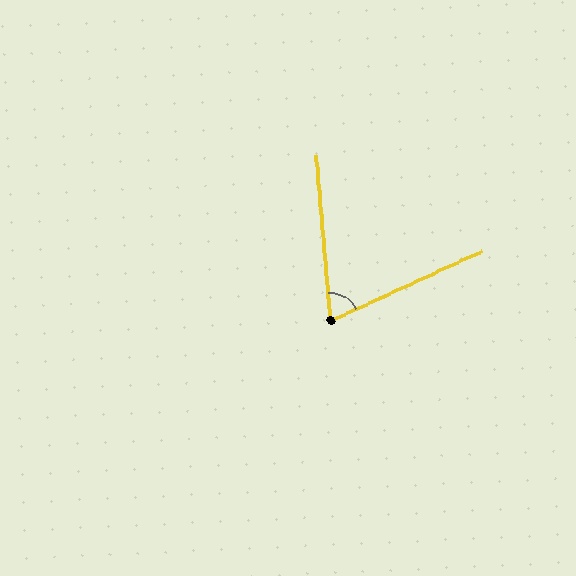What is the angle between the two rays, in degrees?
Approximately 70 degrees.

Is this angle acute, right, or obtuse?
It is acute.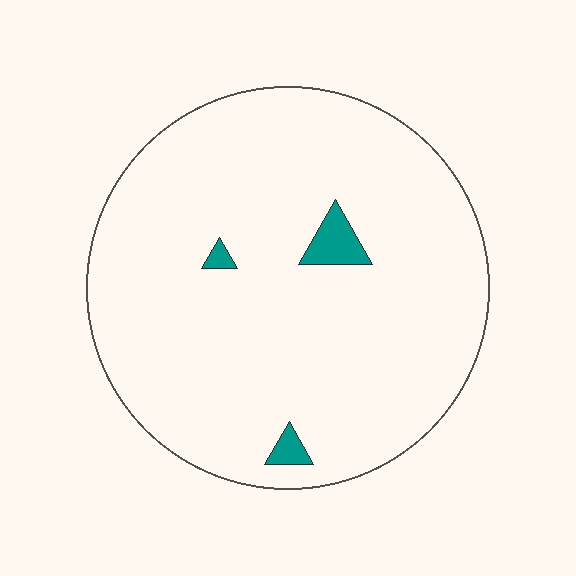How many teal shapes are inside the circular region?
3.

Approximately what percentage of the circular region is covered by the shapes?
Approximately 5%.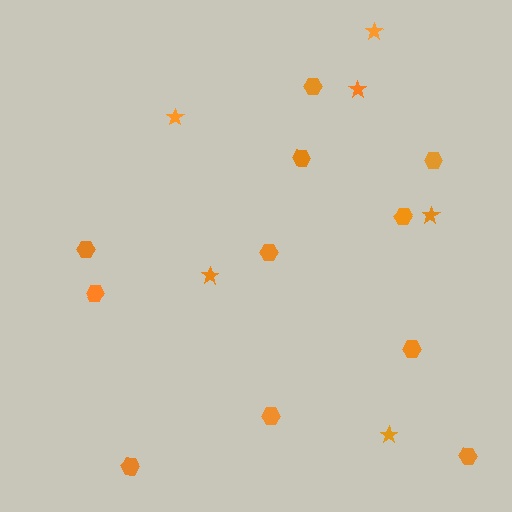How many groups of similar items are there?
There are 2 groups: one group of hexagons (11) and one group of stars (6).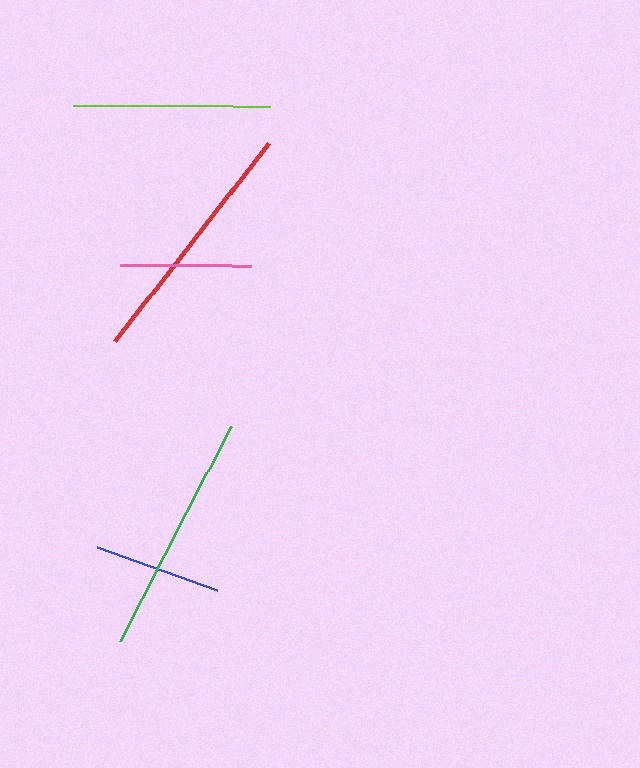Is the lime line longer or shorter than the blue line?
The lime line is longer than the blue line.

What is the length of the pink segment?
The pink segment is approximately 131 pixels long.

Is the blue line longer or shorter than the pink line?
The pink line is longer than the blue line.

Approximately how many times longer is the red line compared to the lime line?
The red line is approximately 1.3 times the length of the lime line.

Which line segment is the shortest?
The blue line is the shortest at approximately 128 pixels.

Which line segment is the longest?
The red line is the longest at approximately 250 pixels.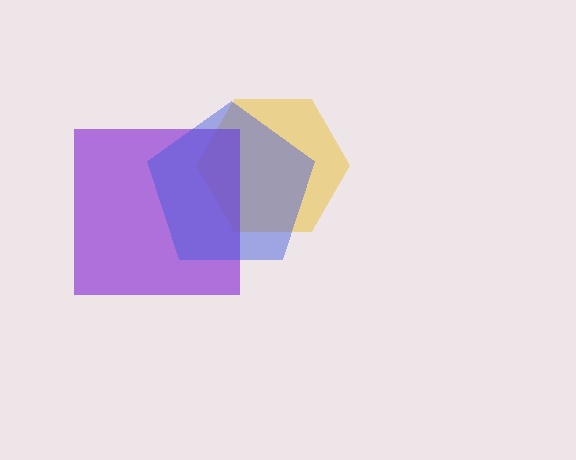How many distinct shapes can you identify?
There are 3 distinct shapes: a yellow hexagon, a purple square, a blue pentagon.